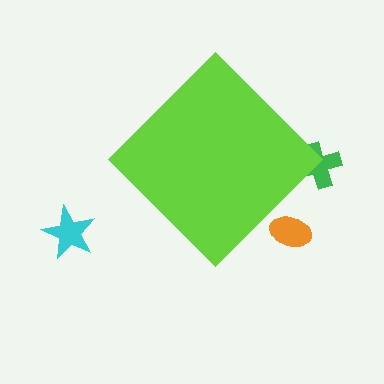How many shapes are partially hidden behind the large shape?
2 shapes are partially hidden.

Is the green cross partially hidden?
Yes, the green cross is partially hidden behind the lime diamond.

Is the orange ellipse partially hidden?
Yes, the orange ellipse is partially hidden behind the lime diamond.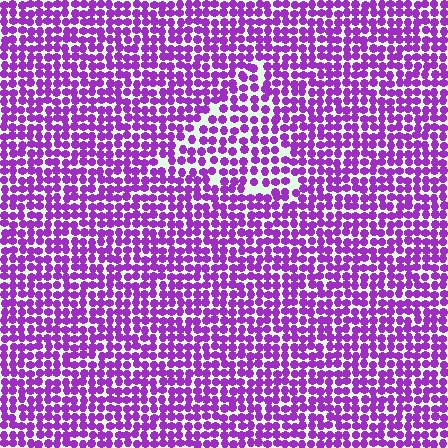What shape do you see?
I see a triangle.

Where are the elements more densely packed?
The elements are more densely packed outside the triangle boundary.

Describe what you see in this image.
The image contains small purple elements arranged at two different densities. A triangle-shaped region is visible where the elements are less densely packed than the surrounding area.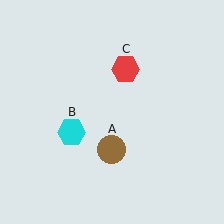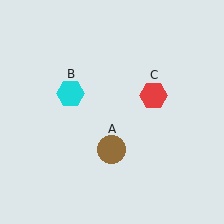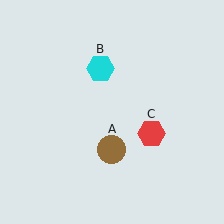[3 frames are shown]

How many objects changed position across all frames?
2 objects changed position: cyan hexagon (object B), red hexagon (object C).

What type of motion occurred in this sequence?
The cyan hexagon (object B), red hexagon (object C) rotated clockwise around the center of the scene.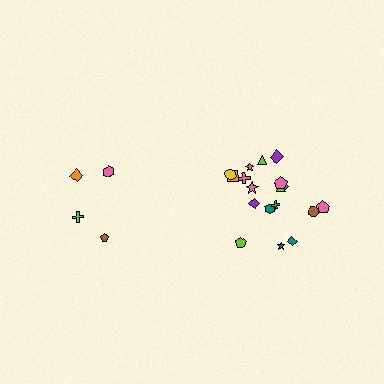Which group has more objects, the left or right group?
The right group.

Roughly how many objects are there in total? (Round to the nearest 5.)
Roughly 20 objects in total.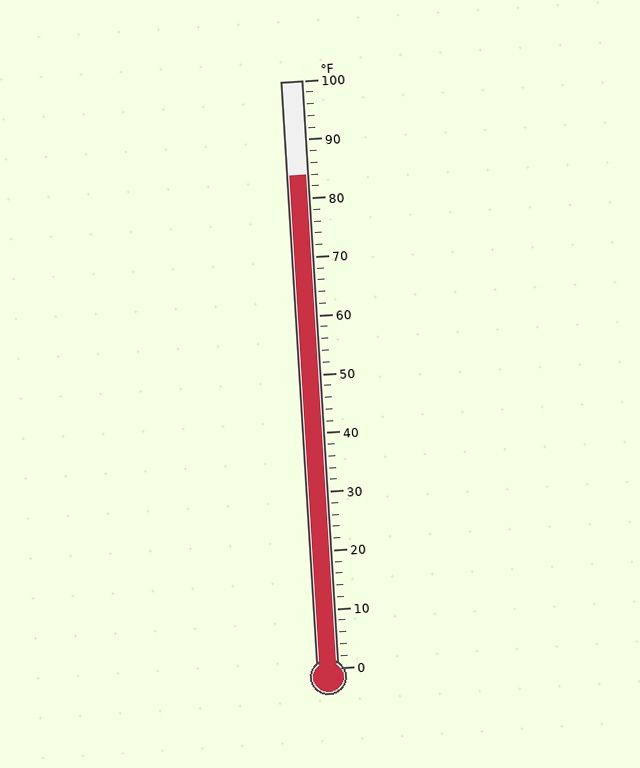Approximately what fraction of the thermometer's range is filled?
The thermometer is filled to approximately 85% of its range.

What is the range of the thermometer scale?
The thermometer scale ranges from 0°F to 100°F.